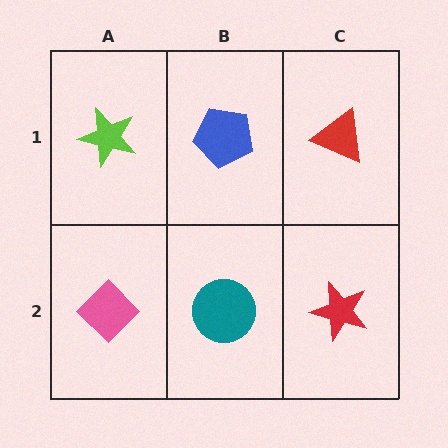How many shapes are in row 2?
3 shapes.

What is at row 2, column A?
A pink diamond.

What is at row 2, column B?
A teal circle.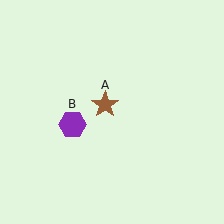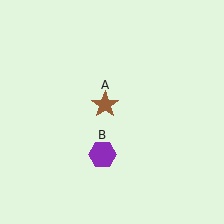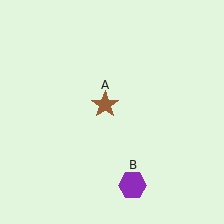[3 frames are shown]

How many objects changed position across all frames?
1 object changed position: purple hexagon (object B).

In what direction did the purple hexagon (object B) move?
The purple hexagon (object B) moved down and to the right.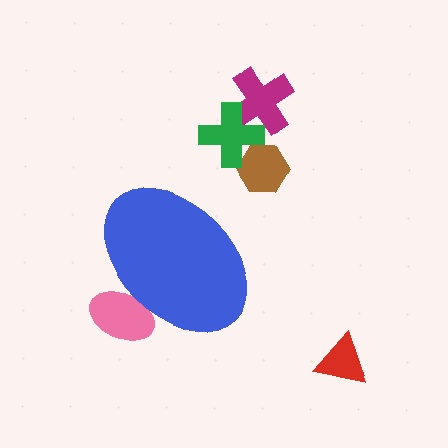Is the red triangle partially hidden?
No, the red triangle is fully visible.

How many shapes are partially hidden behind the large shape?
1 shape is partially hidden.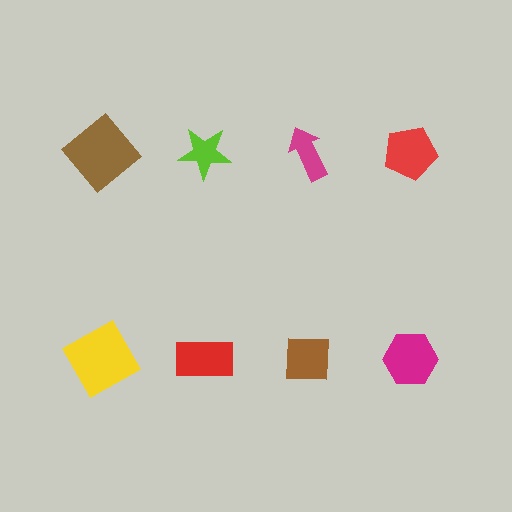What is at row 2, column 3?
A brown square.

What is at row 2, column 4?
A magenta hexagon.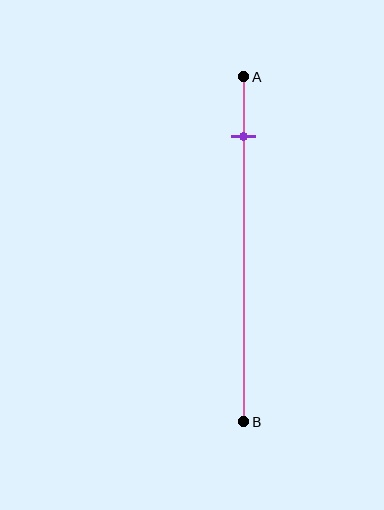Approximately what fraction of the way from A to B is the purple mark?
The purple mark is approximately 15% of the way from A to B.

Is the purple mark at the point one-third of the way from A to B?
No, the mark is at about 15% from A, not at the 33% one-third point.